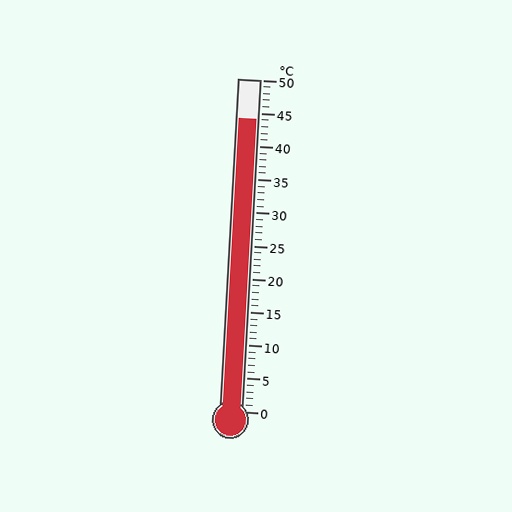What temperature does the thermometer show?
The thermometer shows approximately 44°C.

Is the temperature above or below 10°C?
The temperature is above 10°C.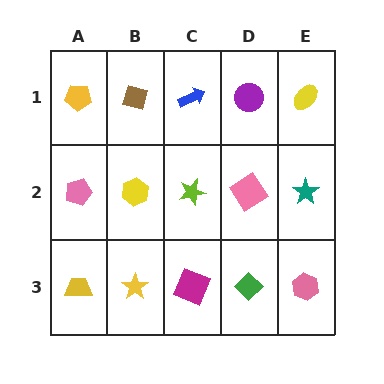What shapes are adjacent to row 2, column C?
A blue arrow (row 1, column C), a magenta square (row 3, column C), a yellow hexagon (row 2, column B), a pink diamond (row 2, column D).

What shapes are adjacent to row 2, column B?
A brown diamond (row 1, column B), a yellow star (row 3, column B), a pink pentagon (row 2, column A), a lime star (row 2, column C).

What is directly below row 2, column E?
A pink hexagon.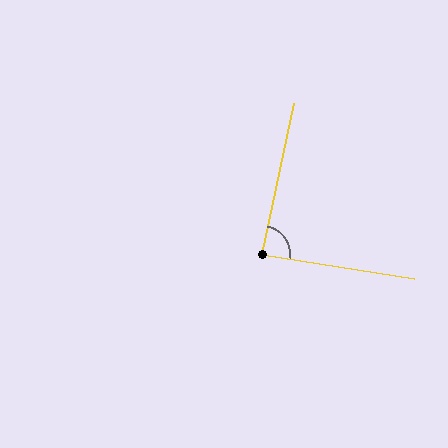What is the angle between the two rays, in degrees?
Approximately 87 degrees.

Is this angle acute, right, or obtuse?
It is approximately a right angle.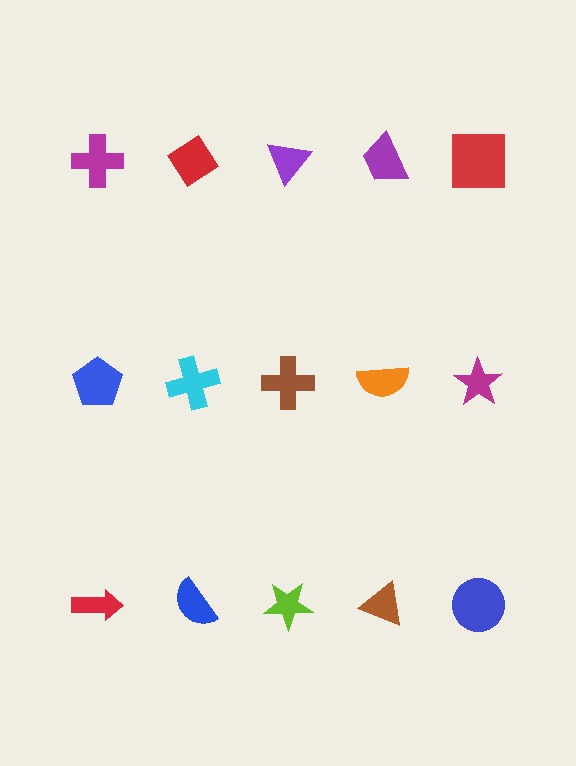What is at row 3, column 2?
A blue semicircle.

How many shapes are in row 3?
5 shapes.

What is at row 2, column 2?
A cyan cross.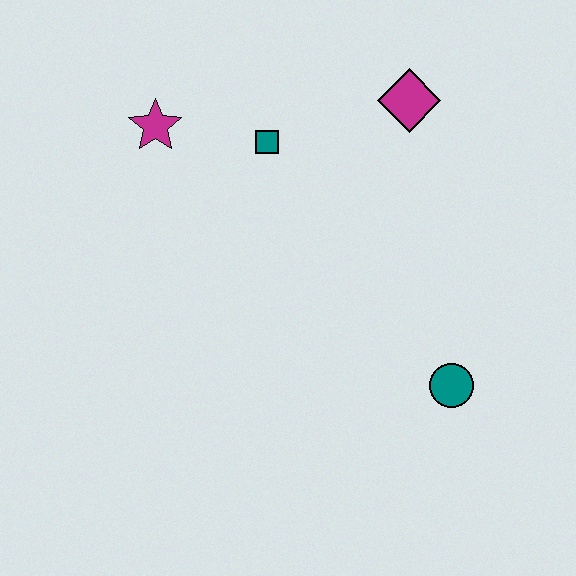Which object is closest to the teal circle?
The magenta diamond is closest to the teal circle.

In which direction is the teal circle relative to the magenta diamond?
The teal circle is below the magenta diamond.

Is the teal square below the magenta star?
Yes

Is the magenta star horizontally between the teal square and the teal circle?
No